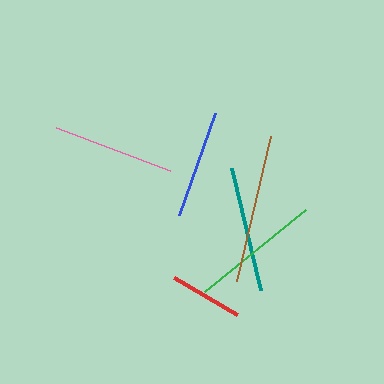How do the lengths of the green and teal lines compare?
The green and teal lines are approximately the same length.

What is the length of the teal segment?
The teal segment is approximately 125 pixels long.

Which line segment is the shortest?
The red line is the shortest at approximately 74 pixels.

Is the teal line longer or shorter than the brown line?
The brown line is longer than the teal line.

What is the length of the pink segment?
The pink segment is approximately 122 pixels long.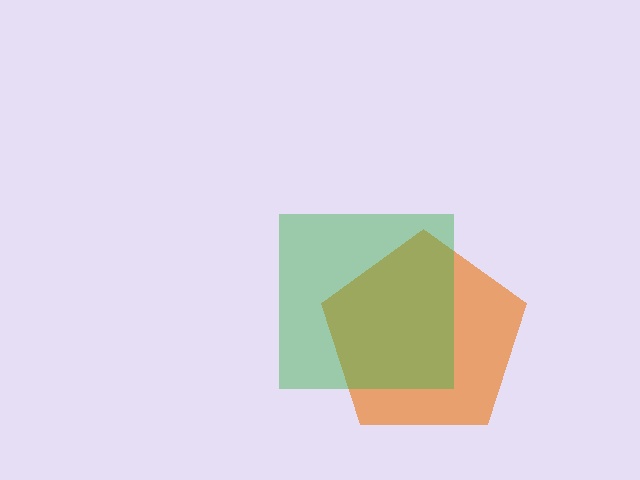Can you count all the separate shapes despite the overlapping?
Yes, there are 2 separate shapes.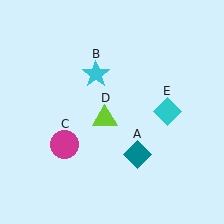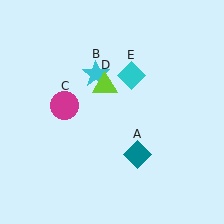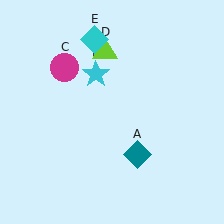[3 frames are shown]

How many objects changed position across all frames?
3 objects changed position: magenta circle (object C), lime triangle (object D), cyan diamond (object E).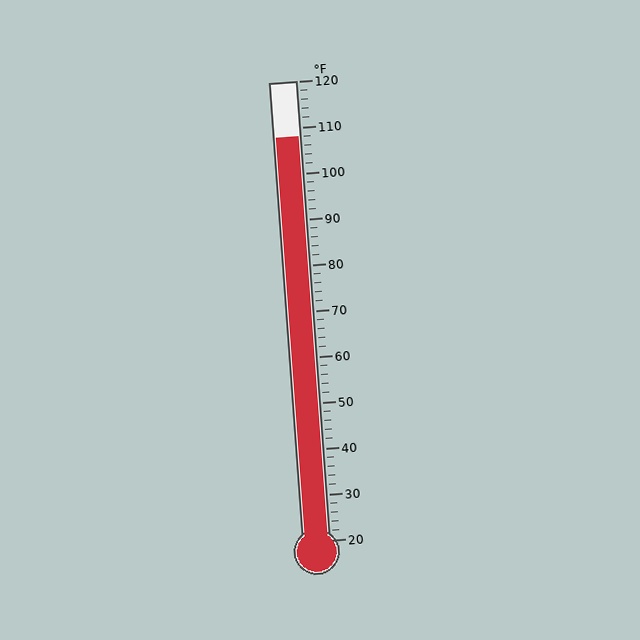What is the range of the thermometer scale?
The thermometer scale ranges from 20°F to 120°F.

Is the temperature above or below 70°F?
The temperature is above 70°F.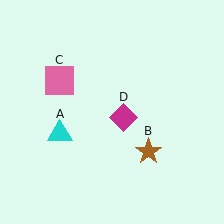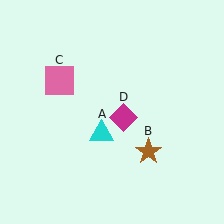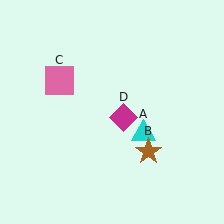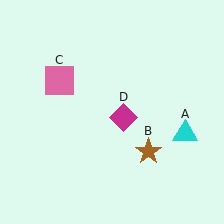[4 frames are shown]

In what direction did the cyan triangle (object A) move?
The cyan triangle (object A) moved right.